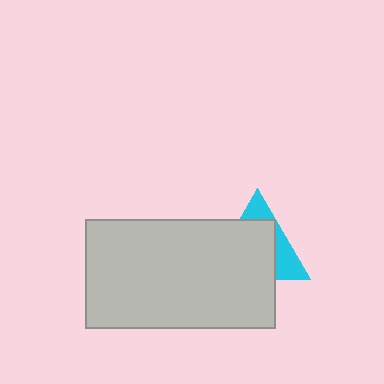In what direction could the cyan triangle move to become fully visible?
The cyan triangle could move toward the upper-right. That would shift it out from behind the light gray rectangle entirely.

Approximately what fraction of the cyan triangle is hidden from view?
Roughly 66% of the cyan triangle is hidden behind the light gray rectangle.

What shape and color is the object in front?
The object in front is a light gray rectangle.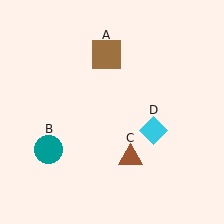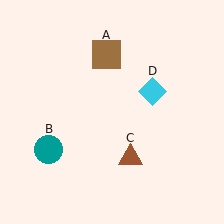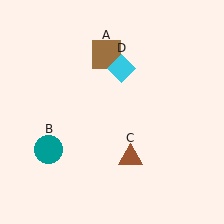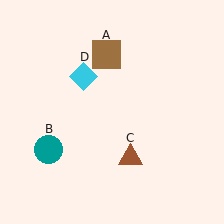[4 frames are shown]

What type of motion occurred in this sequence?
The cyan diamond (object D) rotated counterclockwise around the center of the scene.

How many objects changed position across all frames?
1 object changed position: cyan diamond (object D).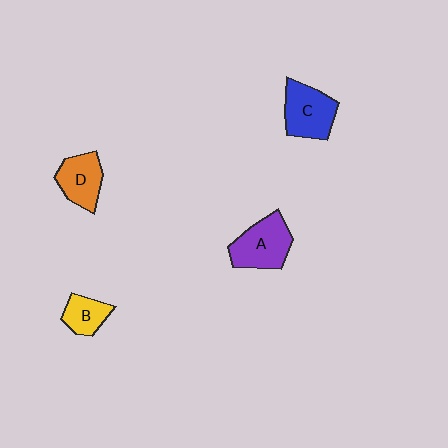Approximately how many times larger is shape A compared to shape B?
Approximately 1.8 times.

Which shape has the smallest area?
Shape B (yellow).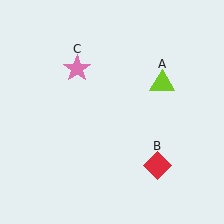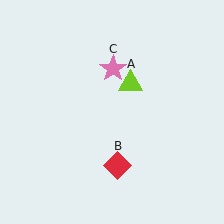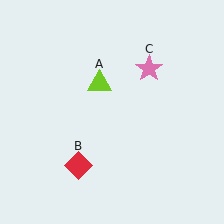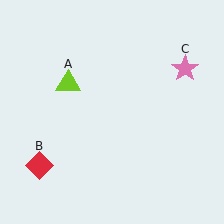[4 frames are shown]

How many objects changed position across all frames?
3 objects changed position: lime triangle (object A), red diamond (object B), pink star (object C).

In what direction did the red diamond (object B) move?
The red diamond (object B) moved left.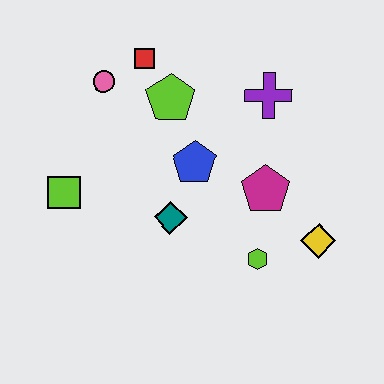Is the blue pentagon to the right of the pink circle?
Yes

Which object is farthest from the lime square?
The yellow diamond is farthest from the lime square.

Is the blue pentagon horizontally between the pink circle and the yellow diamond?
Yes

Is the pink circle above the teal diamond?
Yes